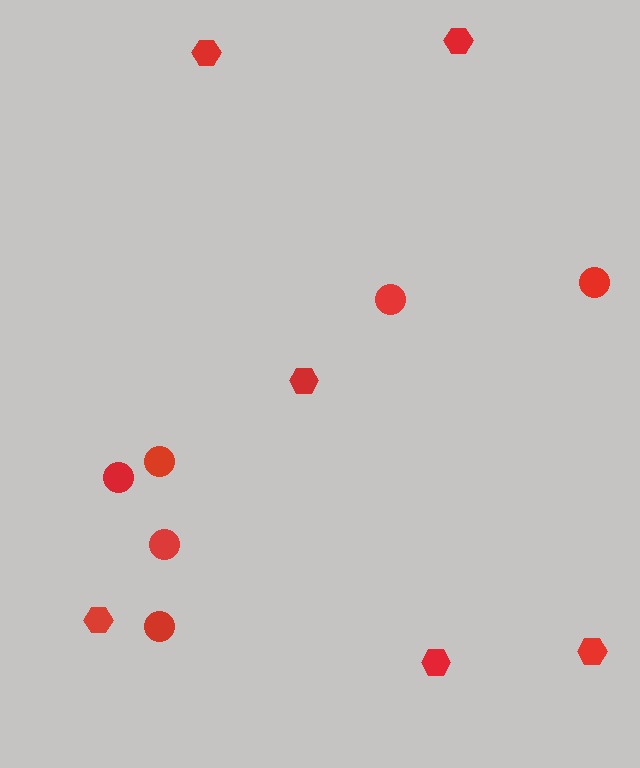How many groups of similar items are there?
There are 2 groups: one group of hexagons (6) and one group of circles (6).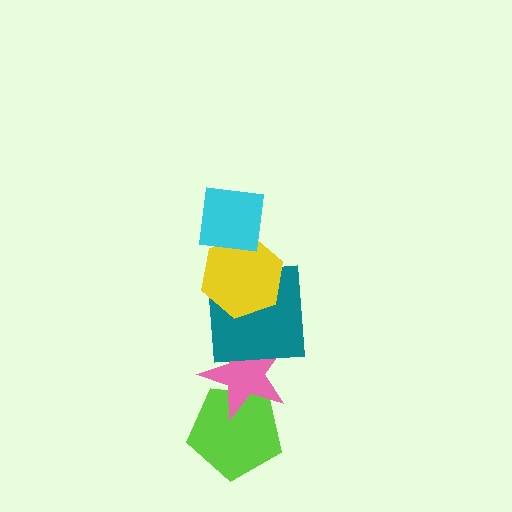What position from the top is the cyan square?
The cyan square is 1st from the top.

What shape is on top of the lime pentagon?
The pink star is on top of the lime pentagon.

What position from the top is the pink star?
The pink star is 4th from the top.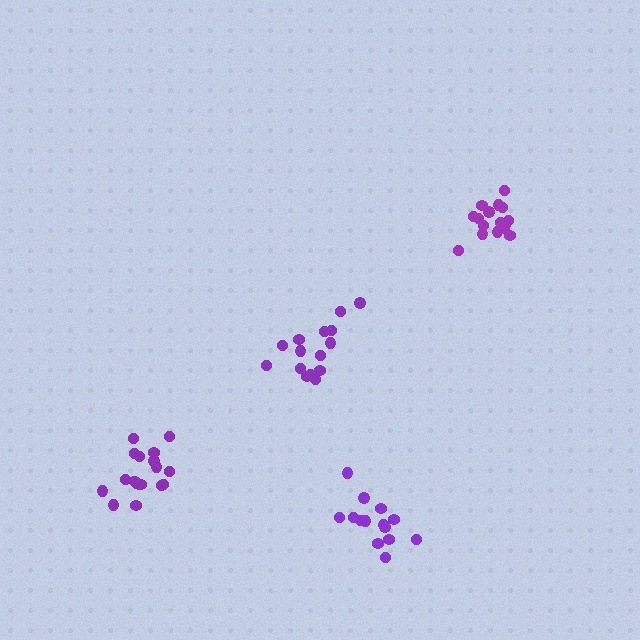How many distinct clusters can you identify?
There are 4 distinct clusters.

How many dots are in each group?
Group 1: 17 dots, Group 2: 15 dots, Group 3: 18 dots, Group 4: 14 dots (64 total).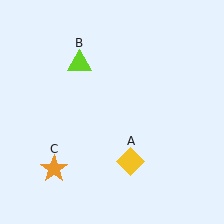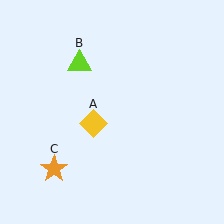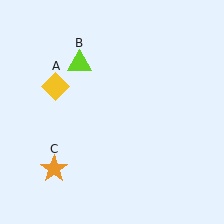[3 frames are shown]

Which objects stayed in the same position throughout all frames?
Lime triangle (object B) and orange star (object C) remained stationary.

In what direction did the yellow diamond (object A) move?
The yellow diamond (object A) moved up and to the left.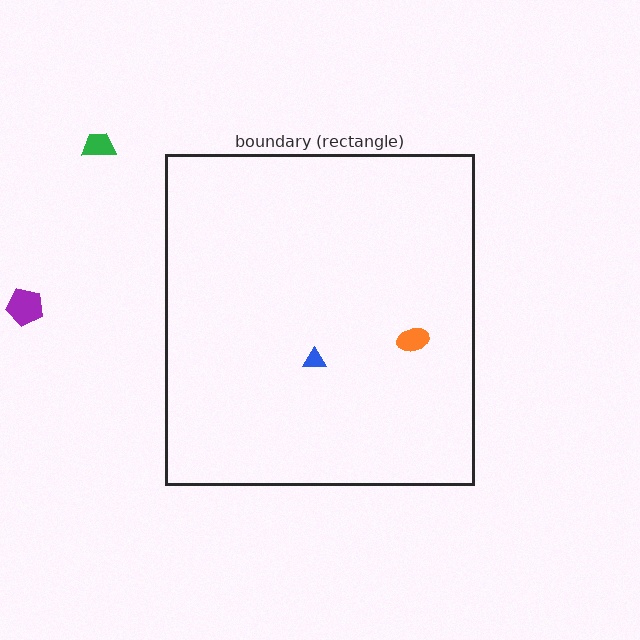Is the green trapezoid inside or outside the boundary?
Outside.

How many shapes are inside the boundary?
2 inside, 2 outside.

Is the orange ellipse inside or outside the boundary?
Inside.